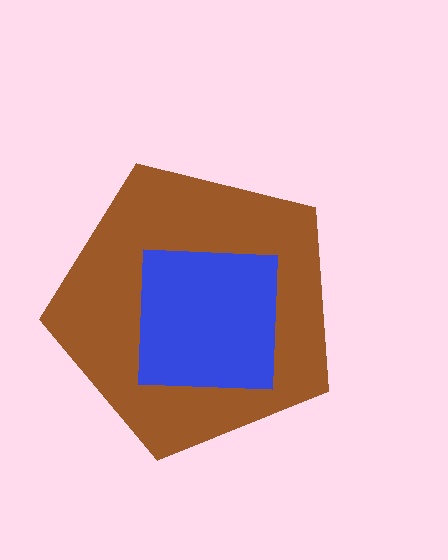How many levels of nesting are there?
2.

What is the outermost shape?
The brown pentagon.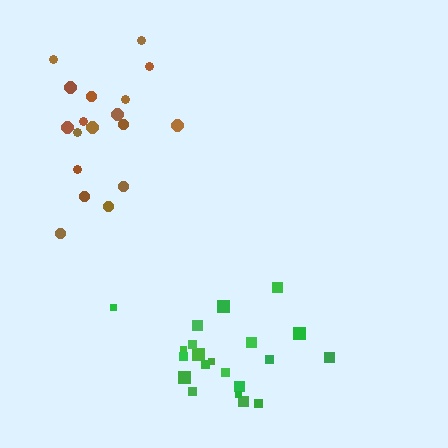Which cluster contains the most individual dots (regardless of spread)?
Green (21).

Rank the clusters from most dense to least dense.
green, brown.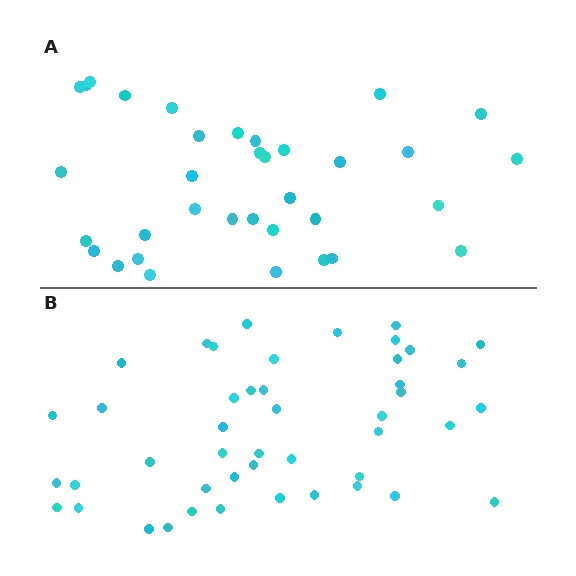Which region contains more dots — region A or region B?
Region B (the bottom region) has more dots.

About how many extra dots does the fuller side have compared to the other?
Region B has roughly 12 or so more dots than region A.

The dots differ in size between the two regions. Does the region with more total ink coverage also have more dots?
No. Region A has more total ink coverage because its dots are larger, but region B actually contains more individual dots. Total area can be misleading — the number of items is what matters here.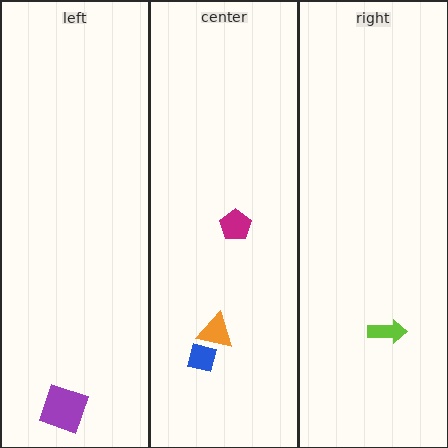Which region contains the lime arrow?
The right region.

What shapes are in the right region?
The lime arrow.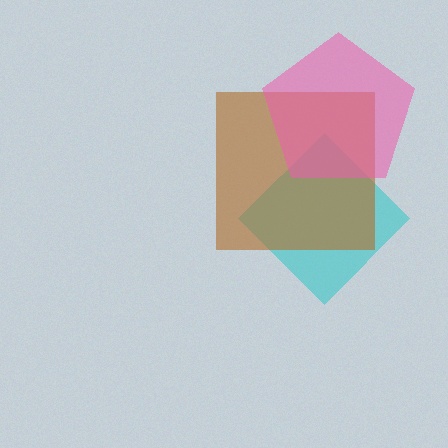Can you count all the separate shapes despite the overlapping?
Yes, there are 3 separate shapes.